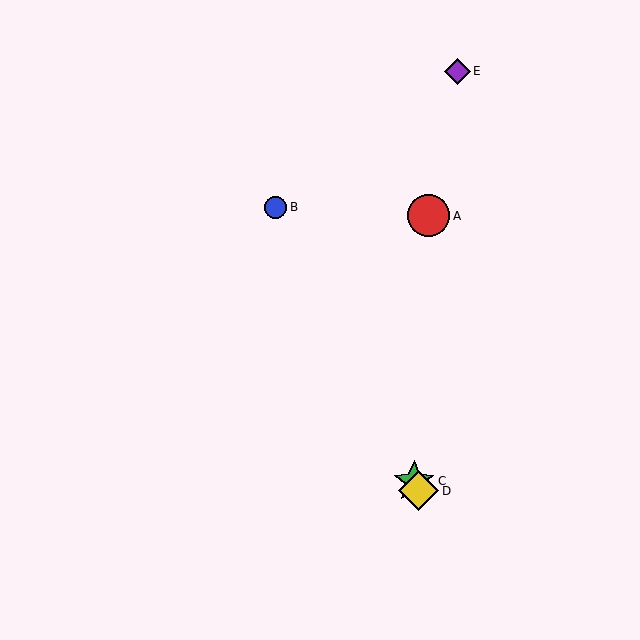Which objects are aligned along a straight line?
Objects B, C, D are aligned along a straight line.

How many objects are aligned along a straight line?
3 objects (B, C, D) are aligned along a straight line.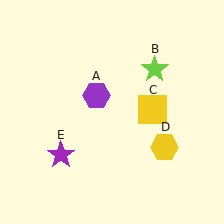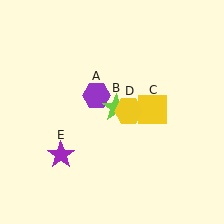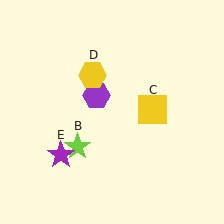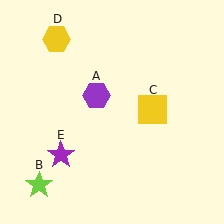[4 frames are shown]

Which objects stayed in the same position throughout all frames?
Purple hexagon (object A) and yellow square (object C) and purple star (object E) remained stationary.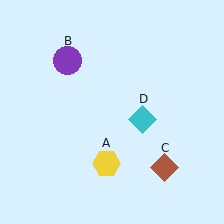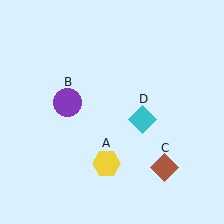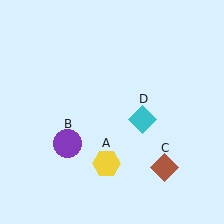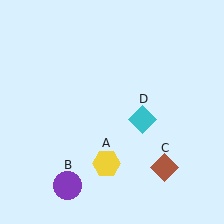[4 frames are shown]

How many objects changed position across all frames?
1 object changed position: purple circle (object B).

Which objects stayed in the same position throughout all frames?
Yellow hexagon (object A) and brown diamond (object C) and cyan diamond (object D) remained stationary.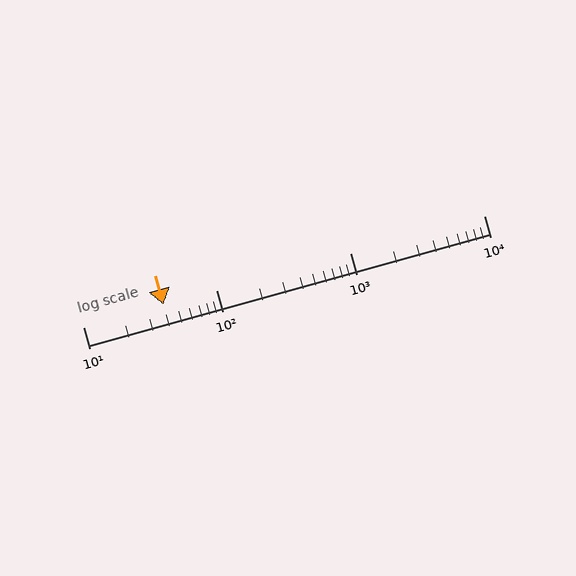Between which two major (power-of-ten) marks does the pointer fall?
The pointer is between 10 and 100.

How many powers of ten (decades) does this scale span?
The scale spans 3 decades, from 10 to 10000.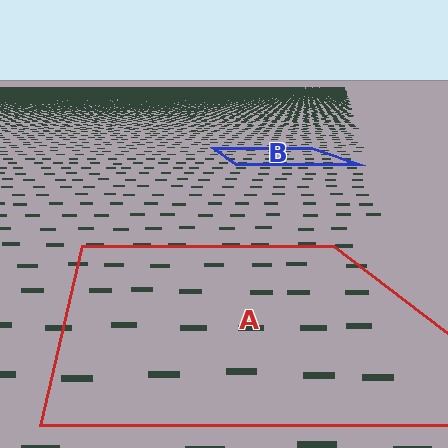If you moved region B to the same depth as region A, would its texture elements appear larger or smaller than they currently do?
They would appear larger. At a closer depth, the same texture elements are projected at a bigger on-screen size.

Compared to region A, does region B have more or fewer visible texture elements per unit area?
Region B has more texture elements per unit area — they are packed more densely because it is farther away.